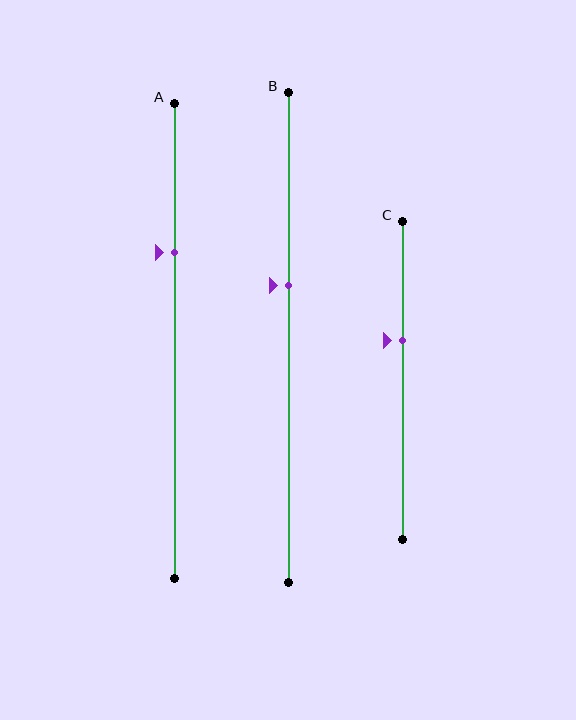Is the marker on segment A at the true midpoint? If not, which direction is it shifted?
No, the marker on segment A is shifted upward by about 19% of the segment length.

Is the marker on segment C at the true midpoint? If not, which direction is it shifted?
No, the marker on segment C is shifted upward by about 13% of the segment length.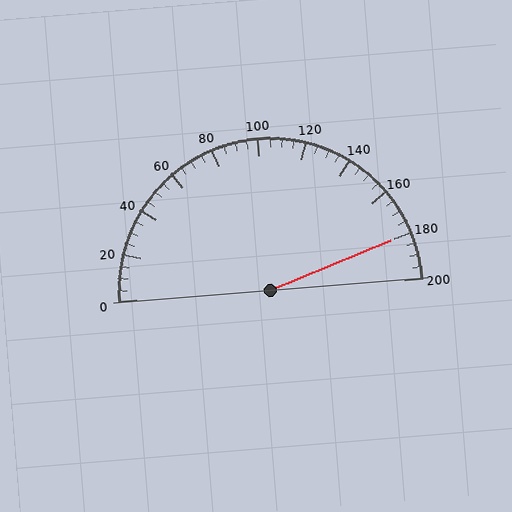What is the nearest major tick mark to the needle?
The nearest major tick mark is 180.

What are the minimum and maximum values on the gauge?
The gauge ranges from 0 to 200.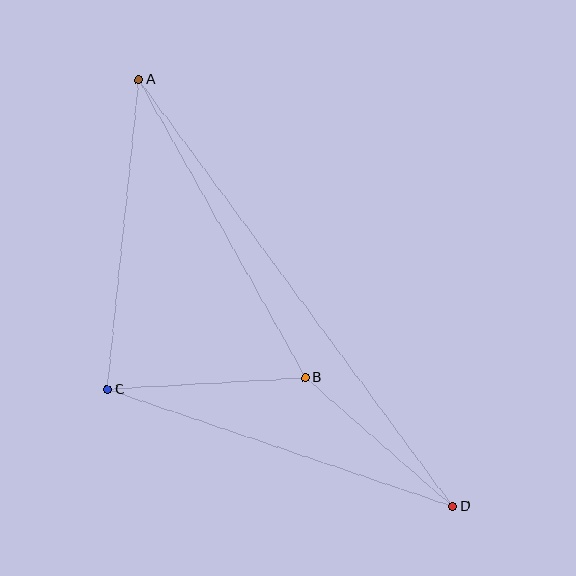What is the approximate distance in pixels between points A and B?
The distance between A and B is approximately 342 pixels.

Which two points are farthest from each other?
Points A and D are farthest from each other.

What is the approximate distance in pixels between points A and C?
The distance between A and C is approximately 312 pixels.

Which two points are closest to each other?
Points B and D are closest to each other.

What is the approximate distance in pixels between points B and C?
The distance between B and C is approximately 199 pixels.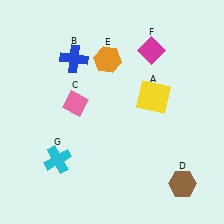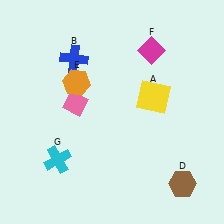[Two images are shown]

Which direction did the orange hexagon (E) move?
The orange hexagon (E) moved left.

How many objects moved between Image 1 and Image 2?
1 object moved between the two images.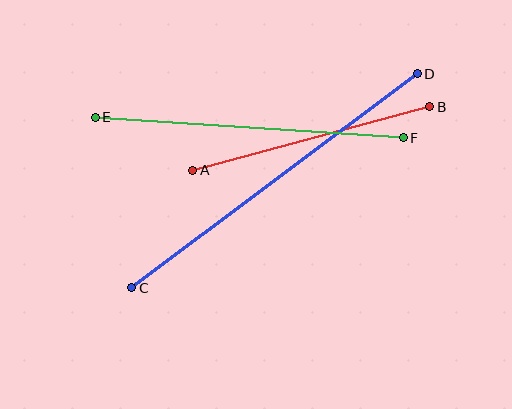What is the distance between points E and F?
The distance is approximately 308 pixels.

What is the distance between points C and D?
The distance is approximately 357 pixels.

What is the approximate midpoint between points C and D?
The midpoint is at approximately (275, 181) pixels.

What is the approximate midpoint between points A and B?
The midpoint is at approximately (311, 139) pixels.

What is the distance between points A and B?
The distance is approximately 246 pixels.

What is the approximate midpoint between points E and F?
The midpoint is at approximately (249, 128) pixels.